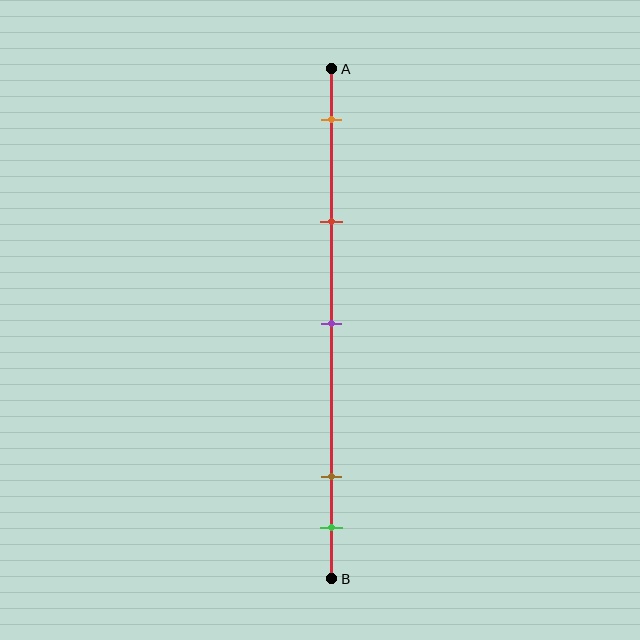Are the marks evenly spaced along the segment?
No, the marks are not evenly spaced.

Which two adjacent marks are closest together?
The brown and green marks are the closest adjacent pair.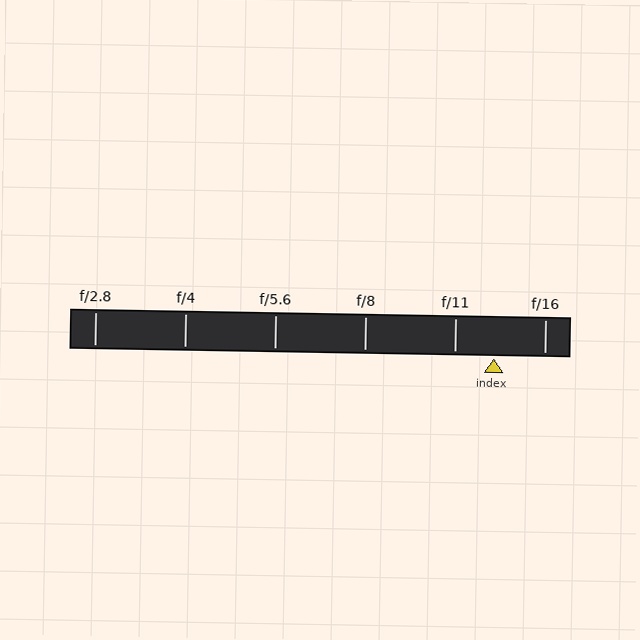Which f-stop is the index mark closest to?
The index mark is closest to f/11.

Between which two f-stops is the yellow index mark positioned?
The index mark is between f/11 and f/16.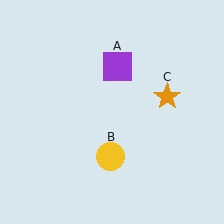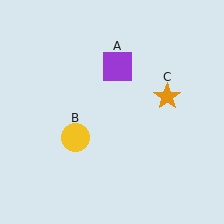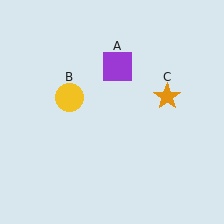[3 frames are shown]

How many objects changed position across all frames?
1 object changed position: yellow circle (object B).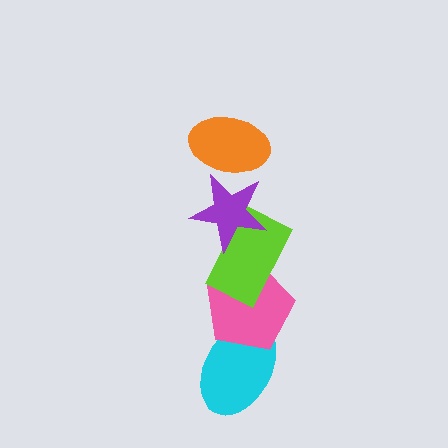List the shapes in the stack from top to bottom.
From top to bottom: the orange ellipse, the purple star, the lime rectangle, the pink pentagon, the cyan ellipse.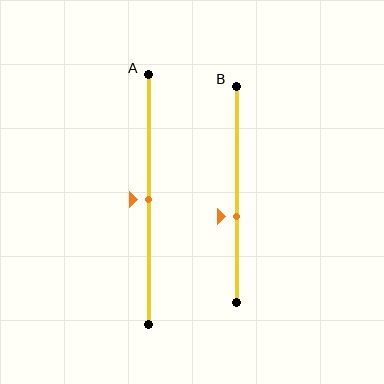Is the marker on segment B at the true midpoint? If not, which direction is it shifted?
No, the marker on segment B is shifted downward by about 10% of the segment length.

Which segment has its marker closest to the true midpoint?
Segment A has its marker closest to the true midpoint.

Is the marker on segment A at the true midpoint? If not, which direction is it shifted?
Yes, the marker on segment A is at the true midpoint.